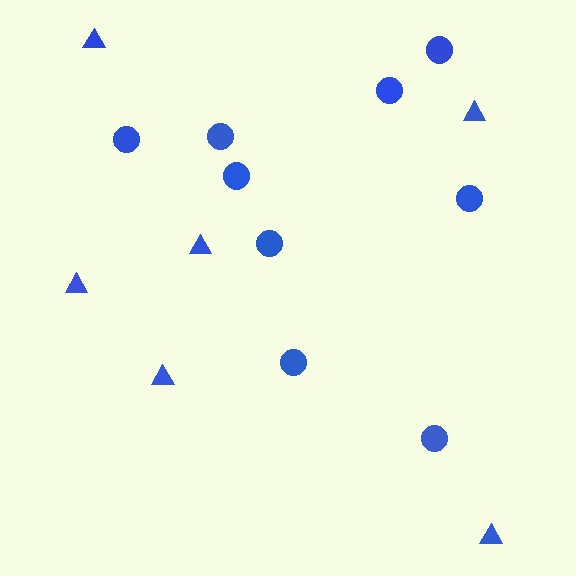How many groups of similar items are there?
There are 2 groups: one group of triangles (6) and one group of circles (9).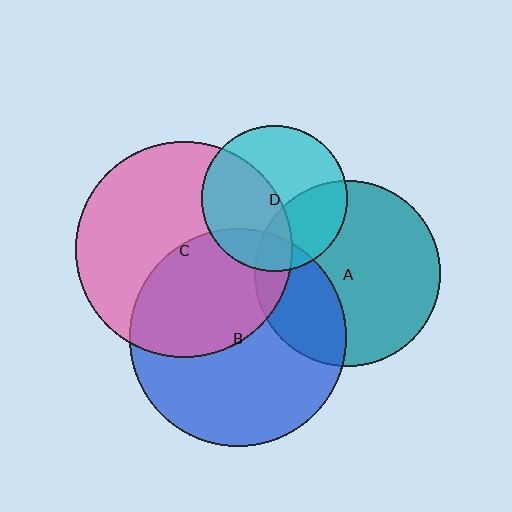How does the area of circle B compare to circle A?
Approximately 1.4 times.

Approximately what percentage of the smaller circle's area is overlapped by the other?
Approximately 30%.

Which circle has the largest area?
Circle B (blue).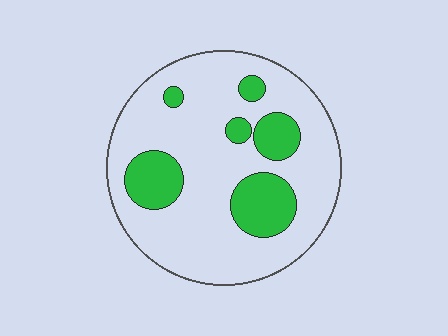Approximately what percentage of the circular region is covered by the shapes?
Approximately 20%.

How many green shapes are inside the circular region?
6.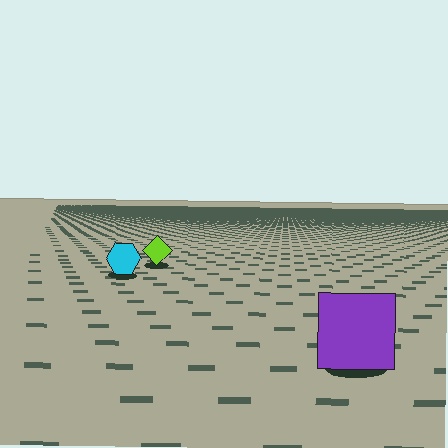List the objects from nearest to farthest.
From nearest to farthest: the purple square, the cyan hexagon, the lime diamond.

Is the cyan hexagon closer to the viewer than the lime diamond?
Yes. The cyan hexagon is closer — you can tell from the texture gradient: the ground texture is coarser near it.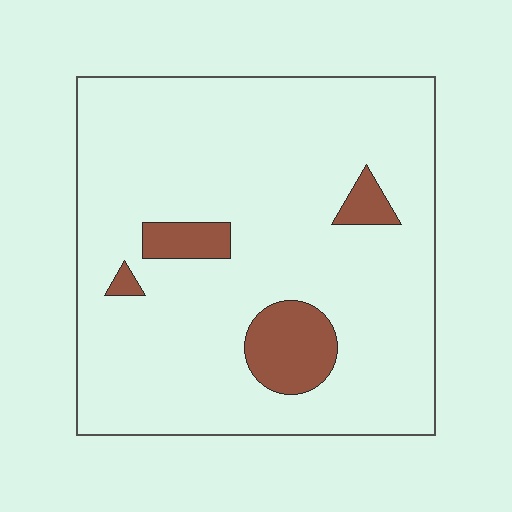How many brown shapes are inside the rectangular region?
4.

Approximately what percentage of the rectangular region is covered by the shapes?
Approximately 10%.